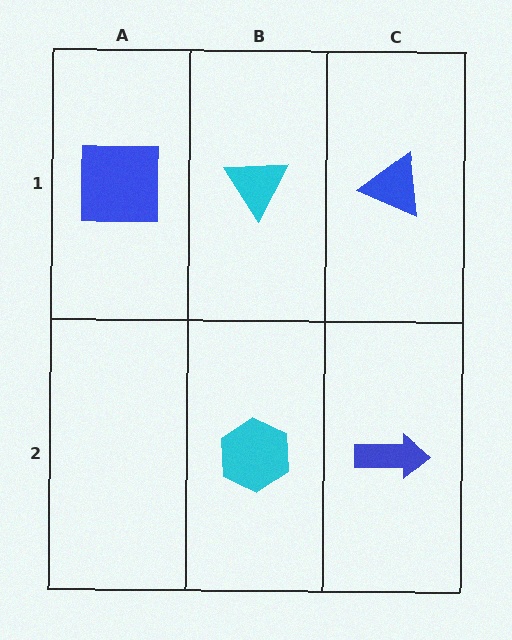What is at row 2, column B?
A cyan hexagon.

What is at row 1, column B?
A cyan triangle.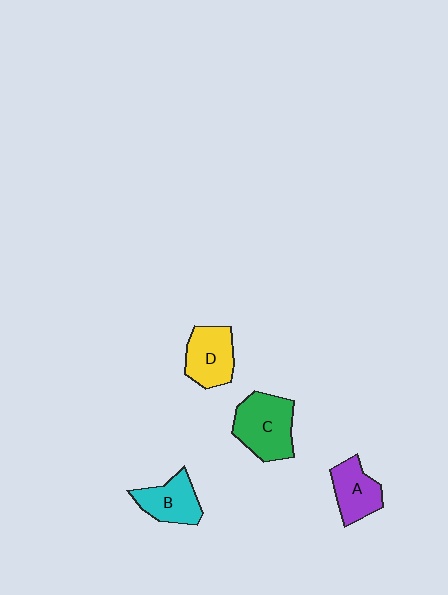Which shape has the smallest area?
Shape A (purple).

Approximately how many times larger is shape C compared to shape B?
Approximately 1.4 times.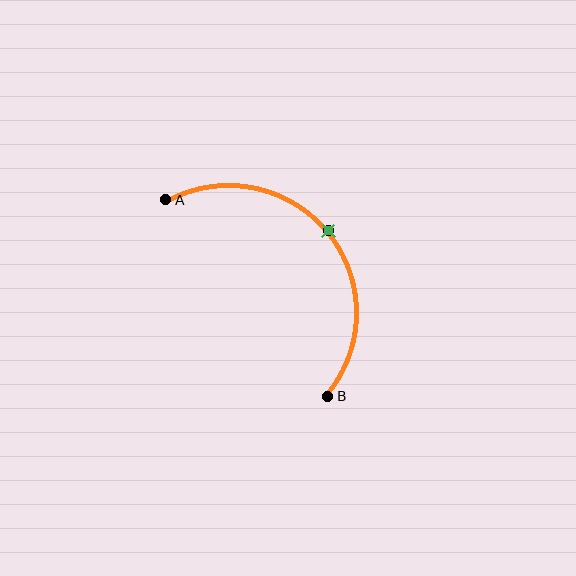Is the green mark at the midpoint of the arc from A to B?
Yes. The green mark lies on the arc at equal arc-length from both A and B — it is the arc midpoint.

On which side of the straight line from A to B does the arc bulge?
The arc bulges above and to the right of the straight line connecting A and B.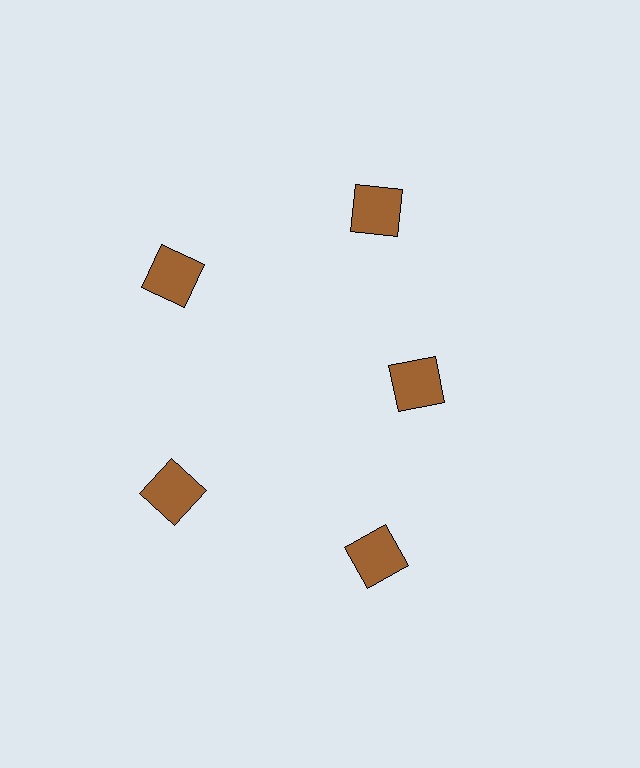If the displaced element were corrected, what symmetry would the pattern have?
It would have 5-fold rotational symmetry — the pattern would map onto itself every 72 degrees.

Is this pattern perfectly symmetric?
No. The 5 brown squares are arranged in a ring, but one element near the 3 o'clock position is pulled inward toward the center, breaking the 5-fold rotational symmetry.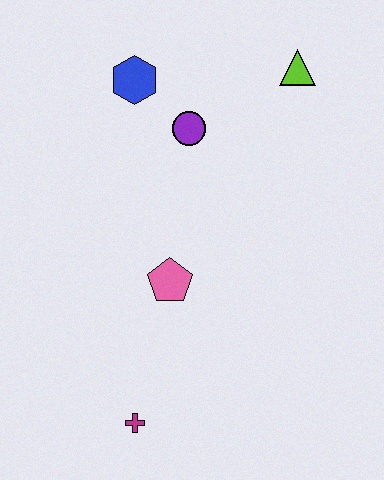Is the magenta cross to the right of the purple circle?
No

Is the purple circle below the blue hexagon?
Yes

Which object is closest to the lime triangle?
The purple circle is closest to the lime triangle.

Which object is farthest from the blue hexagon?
The magenta cross is farthest from the blue hexagon.